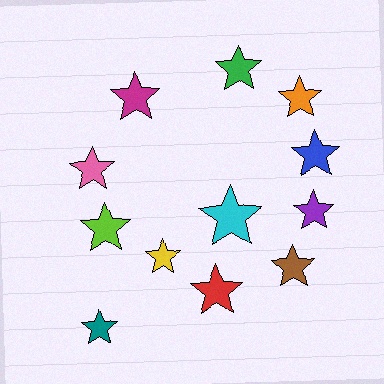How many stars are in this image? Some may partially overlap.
There are 12 stars.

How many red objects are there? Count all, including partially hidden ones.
There is 1 red object.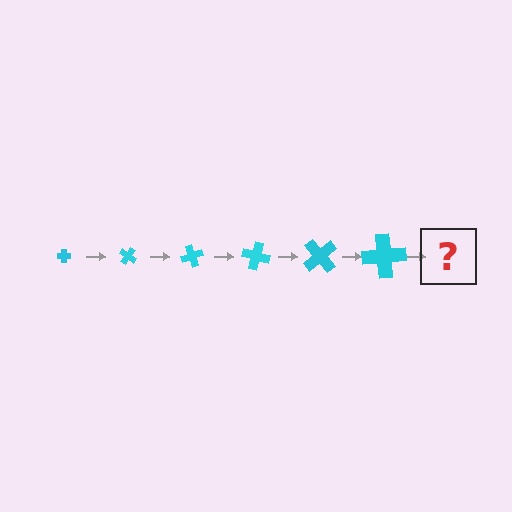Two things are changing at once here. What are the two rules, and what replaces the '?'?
The two rules are that the cross grows larger each step and it rotates 35 degrees each step. The '?' should be a cross, larger than the previous one and rotated 210 degrees from the start.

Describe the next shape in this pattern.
It should be a cross, larger than the previous one and rotated 210 degrees from the start.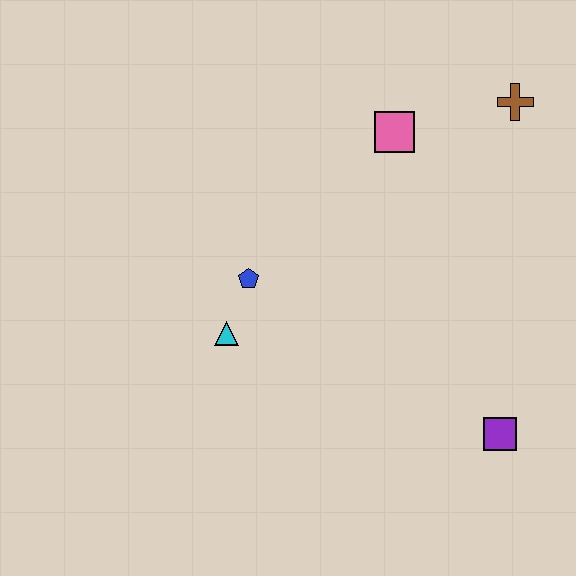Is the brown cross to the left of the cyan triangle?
No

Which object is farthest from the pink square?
The purple square is farthest from the pink square.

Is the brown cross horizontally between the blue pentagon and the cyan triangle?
No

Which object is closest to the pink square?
The brown cross is closest to the pink square.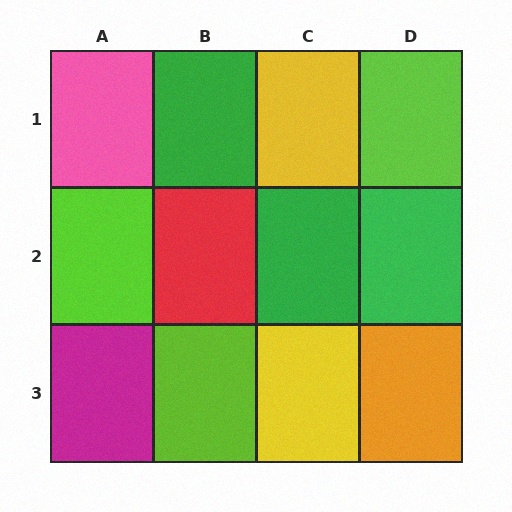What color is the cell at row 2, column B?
Red.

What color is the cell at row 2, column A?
Lime.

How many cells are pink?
1 cell is pink.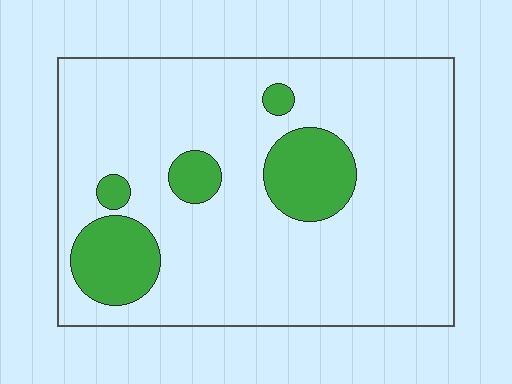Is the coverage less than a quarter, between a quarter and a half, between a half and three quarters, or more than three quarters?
Less than a quarter.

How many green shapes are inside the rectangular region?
5.